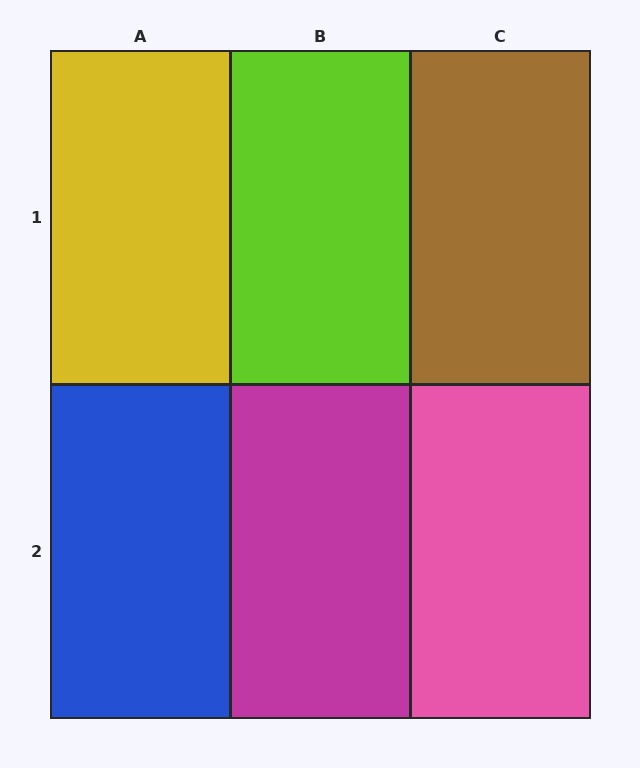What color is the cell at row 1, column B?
Lime.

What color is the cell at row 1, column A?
Yellow.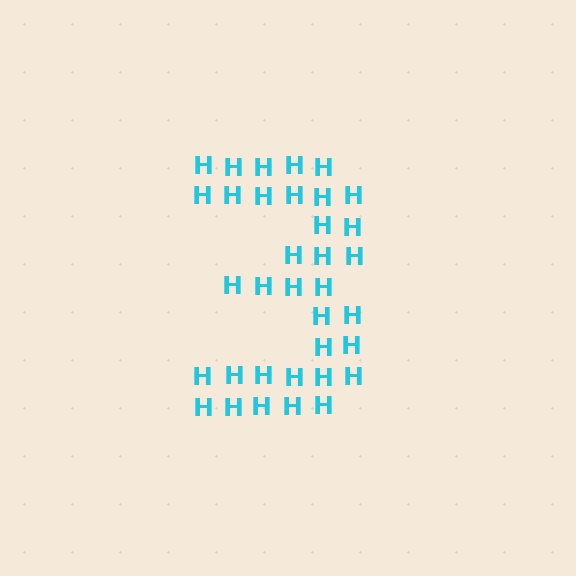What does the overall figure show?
The overall figure shows the digit 3.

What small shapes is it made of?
It is made of small letter H's.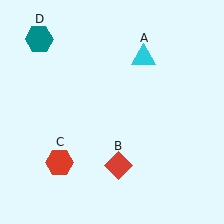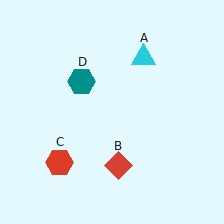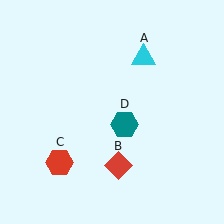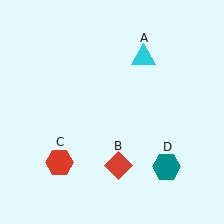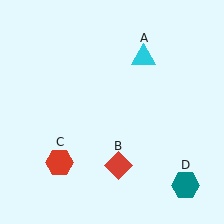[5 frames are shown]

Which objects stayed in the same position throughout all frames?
Cyan triangle (object A) and red diamond (object B) and red hexagon (object C) remained stationary.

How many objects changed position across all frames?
1 object changed position: teal hexagon (object D).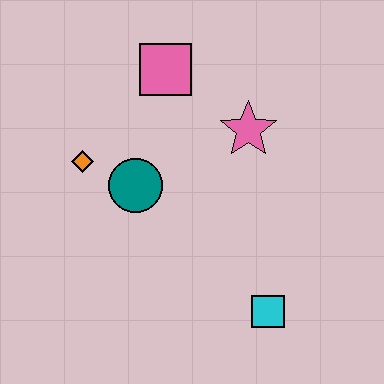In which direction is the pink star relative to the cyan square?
The pink star is above the cyan square.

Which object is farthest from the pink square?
The cyan square is farthest from the pink square.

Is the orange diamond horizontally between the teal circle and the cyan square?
No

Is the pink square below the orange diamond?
No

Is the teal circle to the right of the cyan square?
No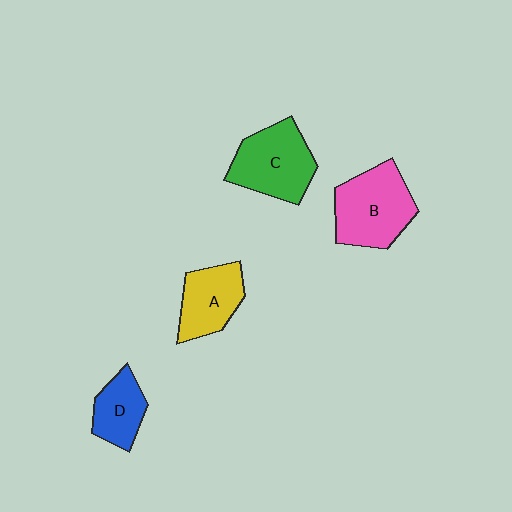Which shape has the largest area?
Shape B (pink).